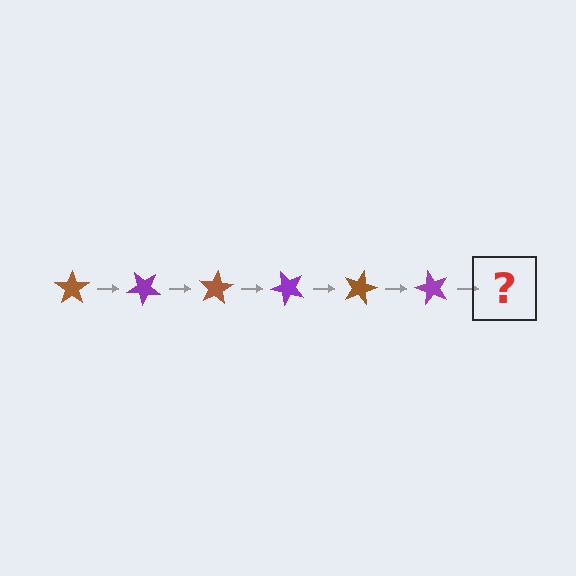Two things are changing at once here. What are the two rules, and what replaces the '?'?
The two rules are that it rotates 40 degrees each step and the color cycles through brown and purple. The '?' should be a brown star, rotated 240 degrees from the start.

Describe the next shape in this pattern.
It should be a brown star, rotated 240 degrees from the start.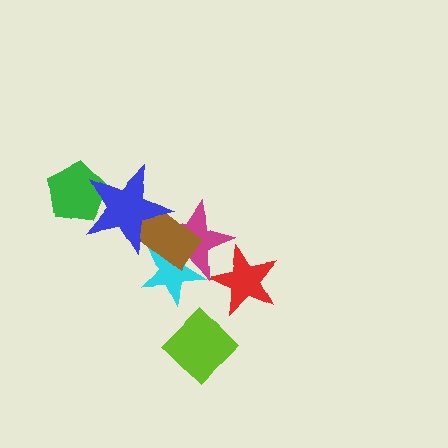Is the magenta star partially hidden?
Yes, it is partially covered by another shape.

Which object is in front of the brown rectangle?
The blue star is in front of the brown rectangle.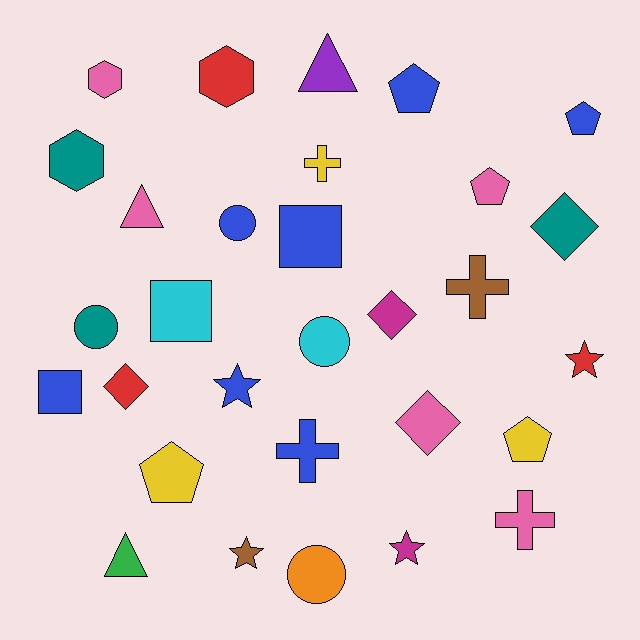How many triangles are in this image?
There are 3 triangles.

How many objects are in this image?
There are 30 objects.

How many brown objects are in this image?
There are 2 brown objects.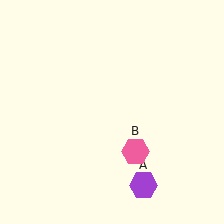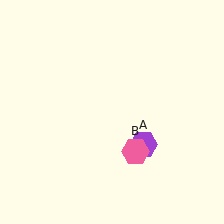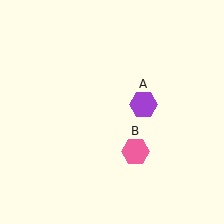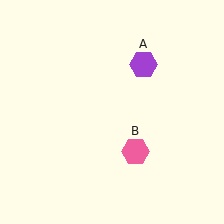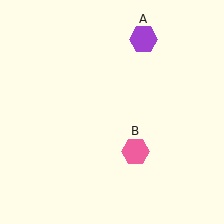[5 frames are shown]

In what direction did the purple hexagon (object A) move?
The purple hexagon (object A) moved up.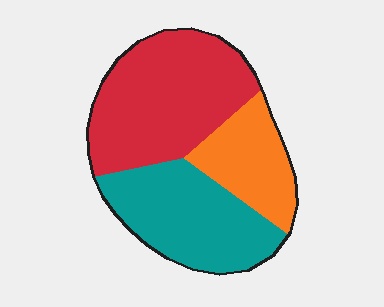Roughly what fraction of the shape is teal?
Teal takes up about one third (1/3) of the shape.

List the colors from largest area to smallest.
From largest to smallest: red, teal, orange.